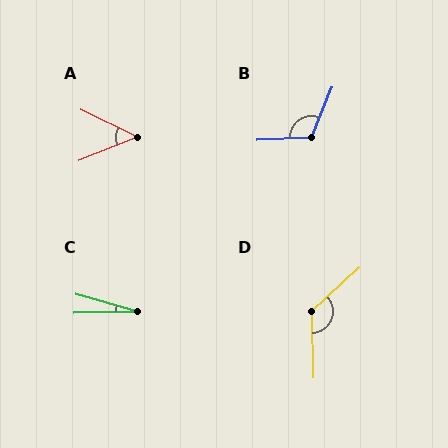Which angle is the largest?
D, at approximately 131 degrees.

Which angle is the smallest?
C, at approximately 18 degrees.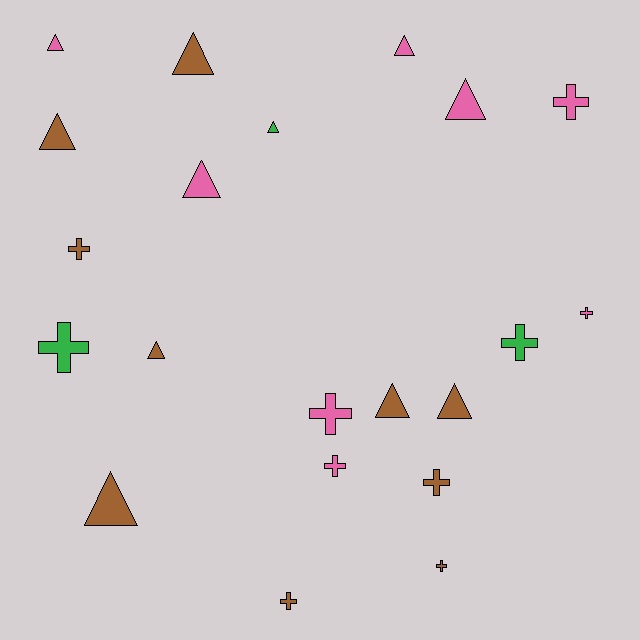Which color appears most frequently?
Brown, with 10 objects.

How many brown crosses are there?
There are 4 brown crosses.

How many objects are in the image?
There are 21 objects.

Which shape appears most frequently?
Triangle, with 11 objects.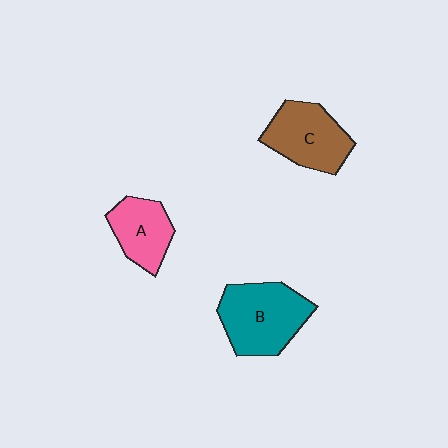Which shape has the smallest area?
Shape A (pink).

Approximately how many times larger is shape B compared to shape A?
Approximately 1.5 times.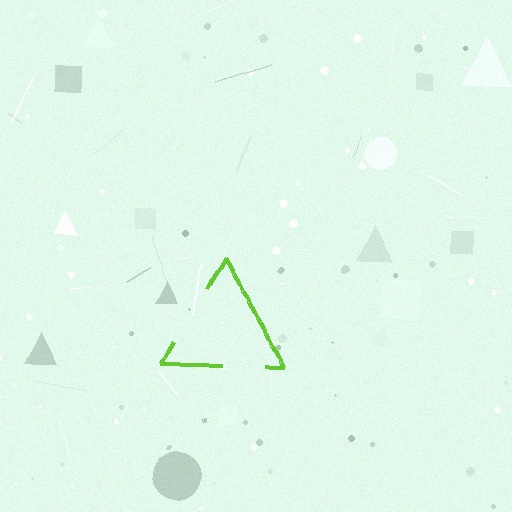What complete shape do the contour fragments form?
The contour fragments form a triangle.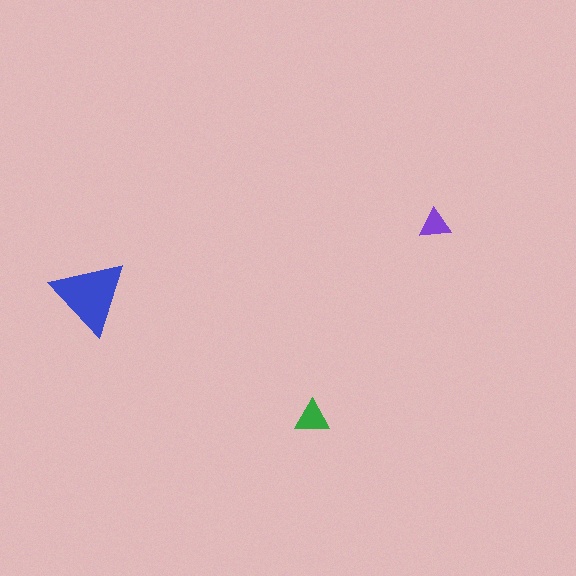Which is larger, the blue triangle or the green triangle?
The blue one.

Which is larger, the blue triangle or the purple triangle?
The blue one.